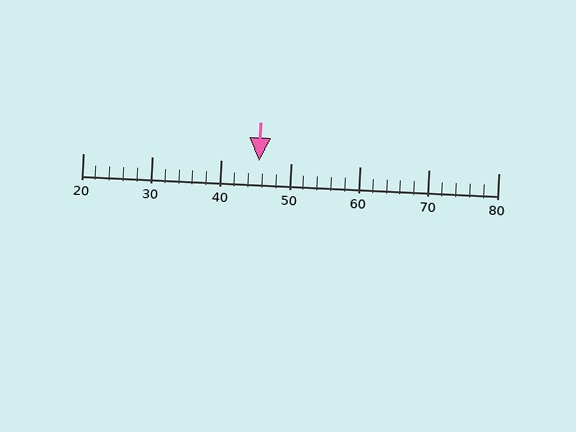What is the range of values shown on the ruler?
The ruler shows values from 20 to 80.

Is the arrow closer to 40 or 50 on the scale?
The arrow is closer to 50.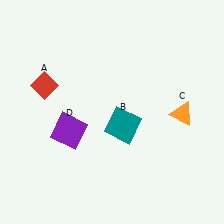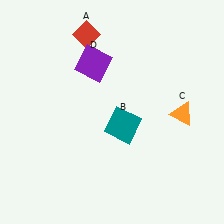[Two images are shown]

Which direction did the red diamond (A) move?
The red diamond (A) moved up.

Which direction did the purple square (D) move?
The purple square (D) moved up.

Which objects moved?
The objects that moved are: the red diamond (A), the purple square (D).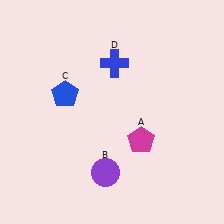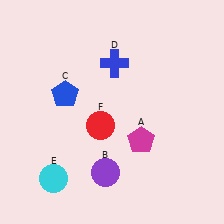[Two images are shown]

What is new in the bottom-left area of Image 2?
A cyan circle (E) was added in the bottom-left area of Image 2.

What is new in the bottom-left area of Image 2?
A red circle (F) was added in the bottom-left area of Image 2.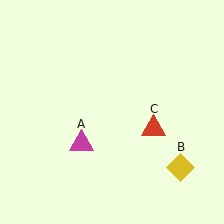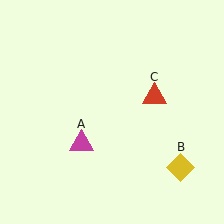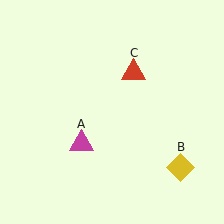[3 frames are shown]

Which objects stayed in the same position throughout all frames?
Magenta triangle (object A) and yellow diamond (object B) remained stationary.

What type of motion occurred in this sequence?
The red triangle (object C) rotated counterclockwise around the center of the scene.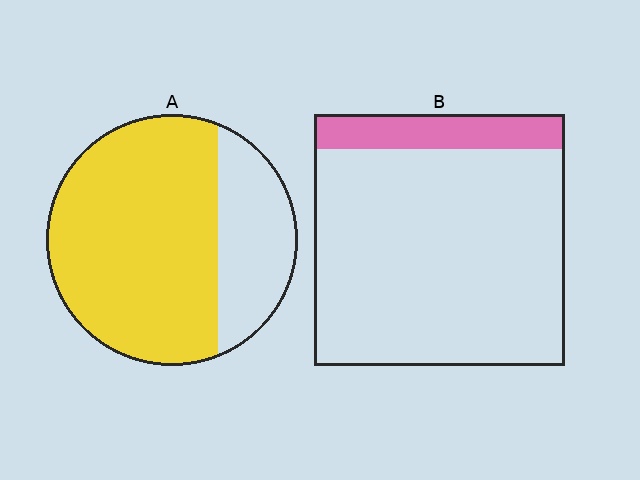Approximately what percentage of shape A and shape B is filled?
A is approximately 75% and B is approximately 15%.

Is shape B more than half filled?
No.